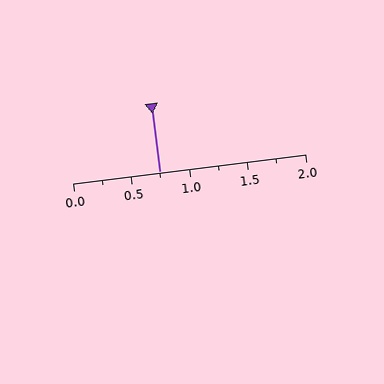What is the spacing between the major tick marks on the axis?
The major ticks are spaced 0.5 apart.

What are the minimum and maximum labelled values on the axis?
The axis runs from 0.0 to 2.0.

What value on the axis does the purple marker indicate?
The marker indicates approximately 0.75.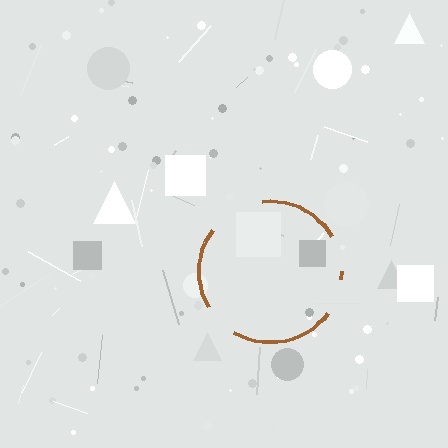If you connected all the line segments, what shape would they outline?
They would outline a circle.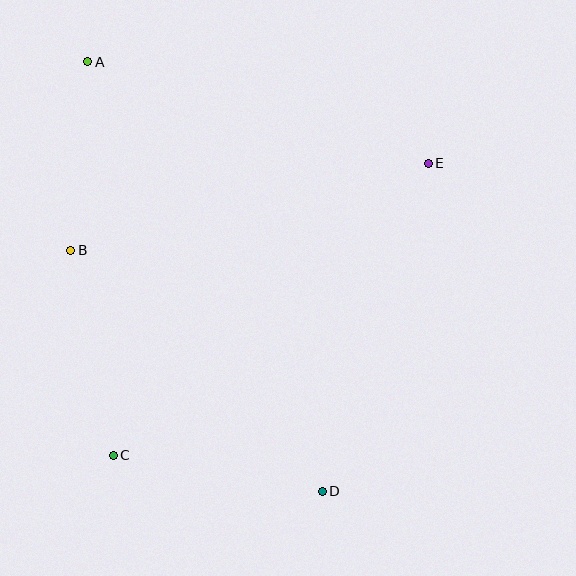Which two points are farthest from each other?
Points A and D are farthest from each other.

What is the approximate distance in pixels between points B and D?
The distance between B and D is approximately 348 pixels.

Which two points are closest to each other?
Points A and B are closest to each other.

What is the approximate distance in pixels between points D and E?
The distance between D and E is approximately 345 pixels.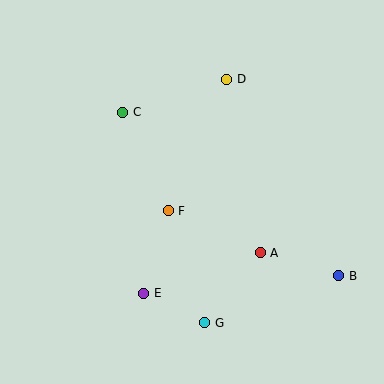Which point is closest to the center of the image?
Point F at (168, 211) is closest to the center.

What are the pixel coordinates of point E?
Point E is at (144, 293).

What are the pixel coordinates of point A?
Point A is at (260, 253).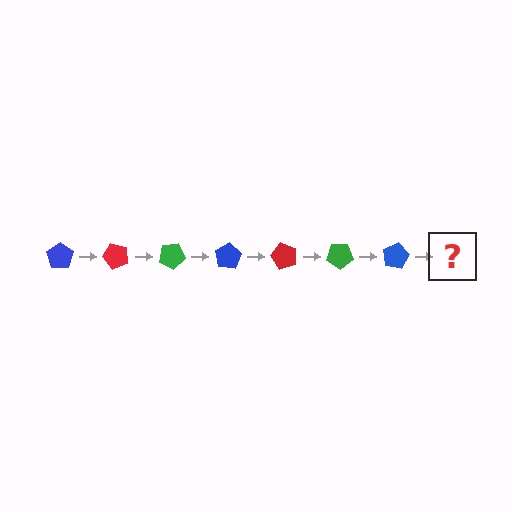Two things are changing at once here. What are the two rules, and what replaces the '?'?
The two rules are that it rotates 50 degrees each step and the color cycles through blue, red, and green. The '?' should be a red pentagon, rotated 350 degrees from the start.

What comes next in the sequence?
The next element should be a red pentagon, rotated 350 degrees from the start.